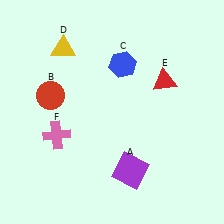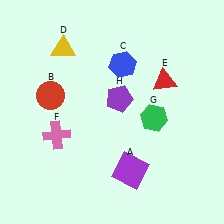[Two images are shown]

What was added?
A green hexagon (G), a purple pentagon (H) were added in Image 2.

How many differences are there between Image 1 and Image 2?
There are 2 differences between the two images.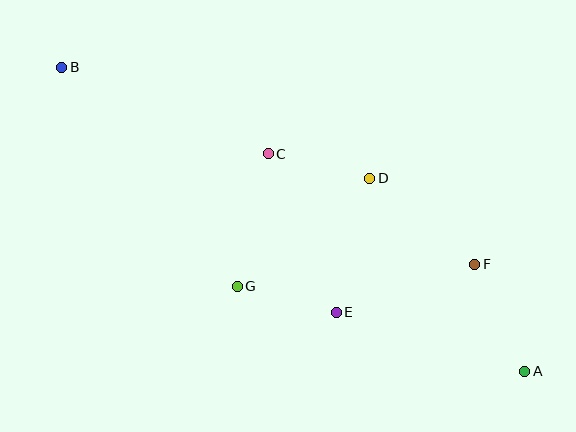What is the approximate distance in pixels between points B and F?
The distance between B and F is approximately 458 pixels.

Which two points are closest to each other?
Points E and G are closest to each other.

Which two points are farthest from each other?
Points A and B are farthest from each other.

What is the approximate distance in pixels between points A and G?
The distance between A and G is approximately 300 pixels.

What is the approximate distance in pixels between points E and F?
The distance between E and F is approximately 147 pixels.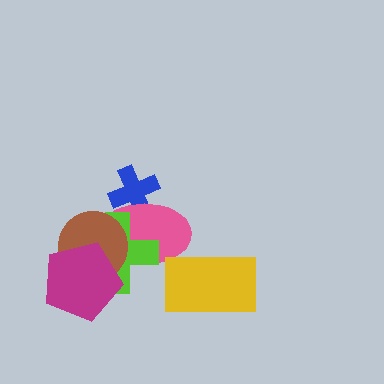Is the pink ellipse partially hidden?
Yes, it is partially covered by another shape.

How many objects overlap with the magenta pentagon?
3 objects overlap with the magenta pentagon.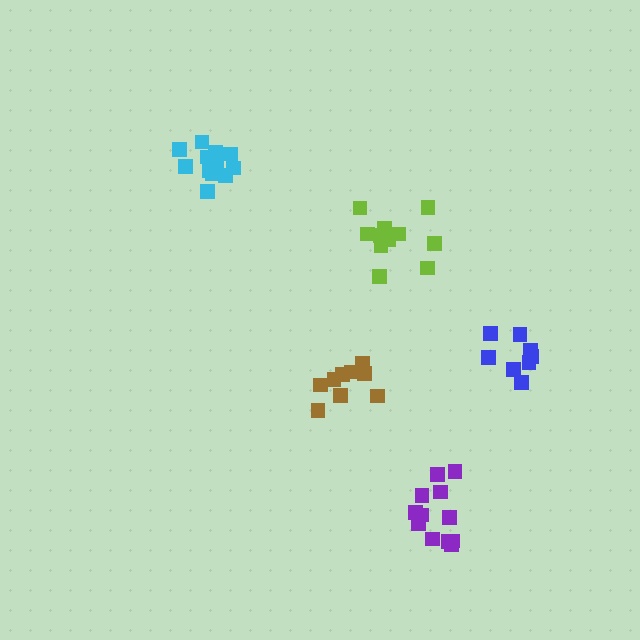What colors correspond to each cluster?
The clusters are colored: blue, lime, purple, cyan, brown.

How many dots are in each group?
Group 1: 9 dots, Group 2: 11 dots, Group 3: 12 dots, Group 4: 14 dots, Group 5: 9 dots (55 total).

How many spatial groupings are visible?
There are 5 spatial groupings.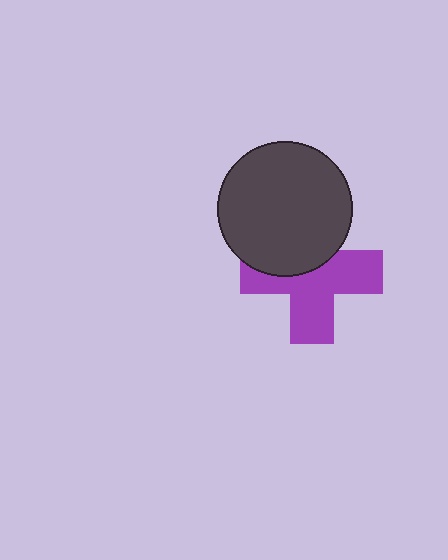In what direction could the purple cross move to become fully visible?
The purple cross could move down. That would shift it out from behind the dark gray circle entirely.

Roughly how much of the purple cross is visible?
About half of it is visible (roughly 61%).